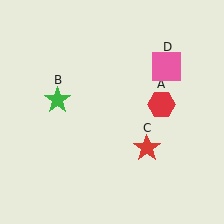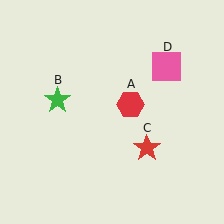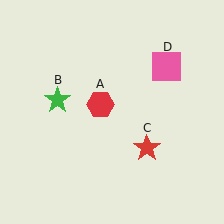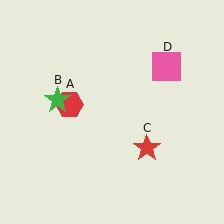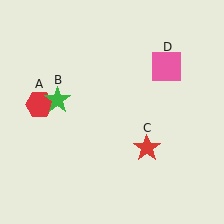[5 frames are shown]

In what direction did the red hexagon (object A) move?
The red hexagon (object A) moved left.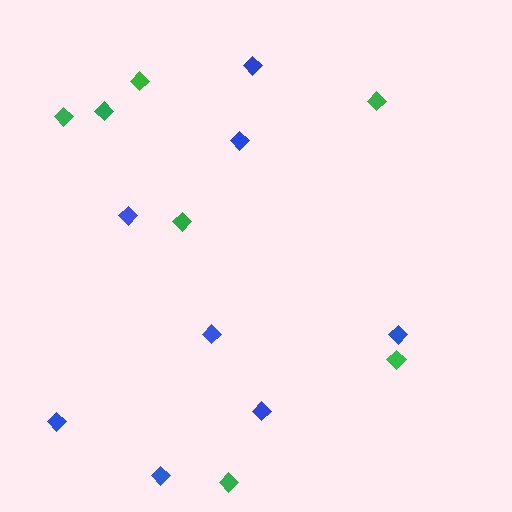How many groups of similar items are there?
There are 2 groups: one group of blue diamonds (8) and one group of green diamonds (7).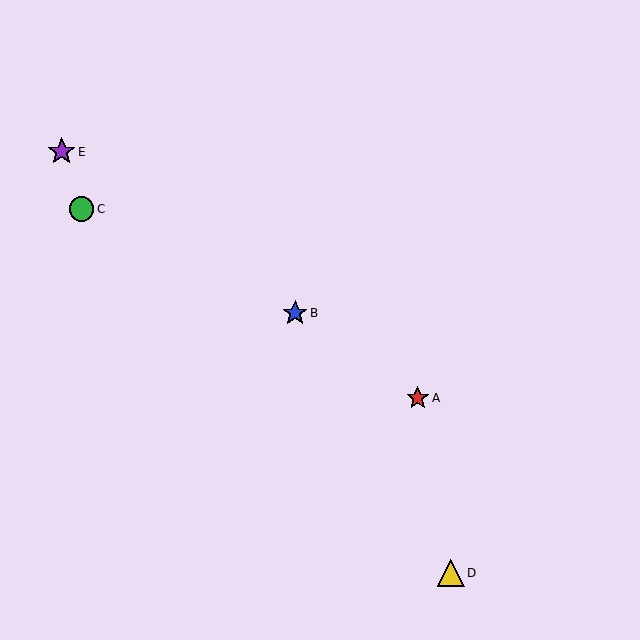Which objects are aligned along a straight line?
Objects A, B, E are aligned along a straight line.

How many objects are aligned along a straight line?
3 objects (A, B, E) are aligned along a straight line.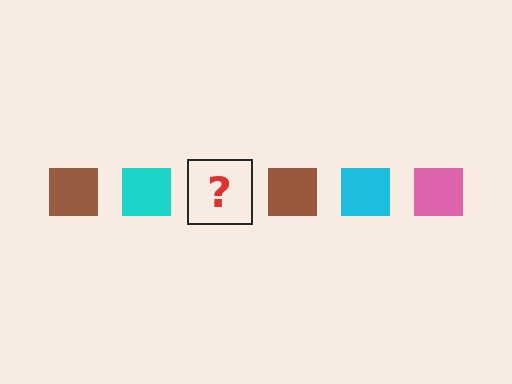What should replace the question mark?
The question mark should be replaced with a pink square.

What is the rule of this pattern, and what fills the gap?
The rule is that the pattern cycles through brown, cyan, pink squares. The gap should be filled with a pink square.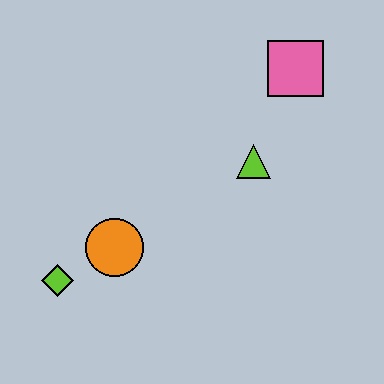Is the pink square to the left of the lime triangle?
No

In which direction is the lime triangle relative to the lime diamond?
The lime triangle is to the right of the lime diamond.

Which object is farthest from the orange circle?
The pink square is farthest from the orange circle.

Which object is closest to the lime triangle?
The pink square is closest to the lime triangle.